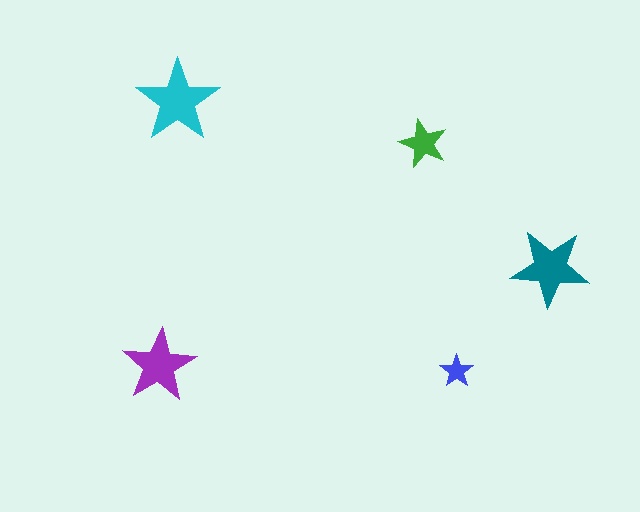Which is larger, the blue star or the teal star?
The teal one.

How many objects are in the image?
There are 5 objects in the image.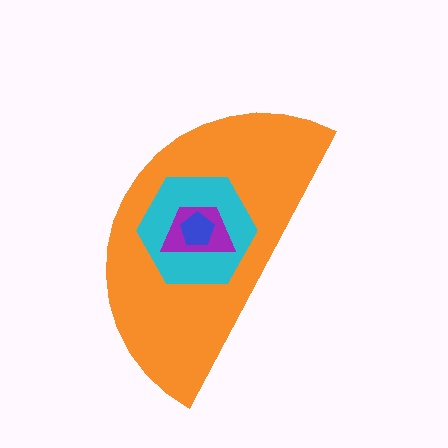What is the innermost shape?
The blue pentagon.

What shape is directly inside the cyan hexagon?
The purple trapezoid.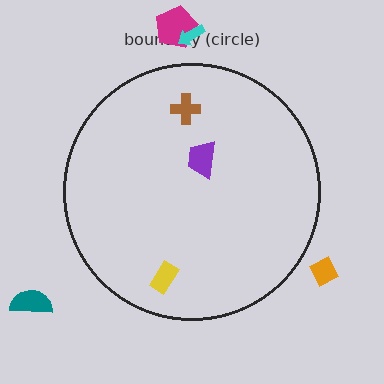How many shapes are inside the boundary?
3 inside, 4 outside.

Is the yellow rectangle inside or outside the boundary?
Inside.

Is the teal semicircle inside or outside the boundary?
Outside.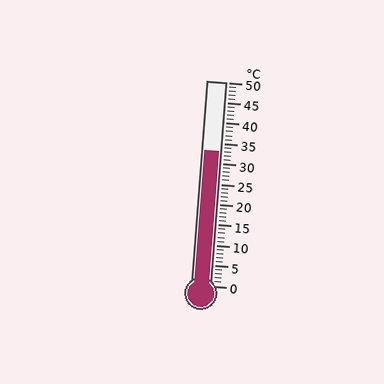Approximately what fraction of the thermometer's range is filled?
The thermometer is filled to approximately 65% of its range.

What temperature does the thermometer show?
The thermometer shows approximately 33°C.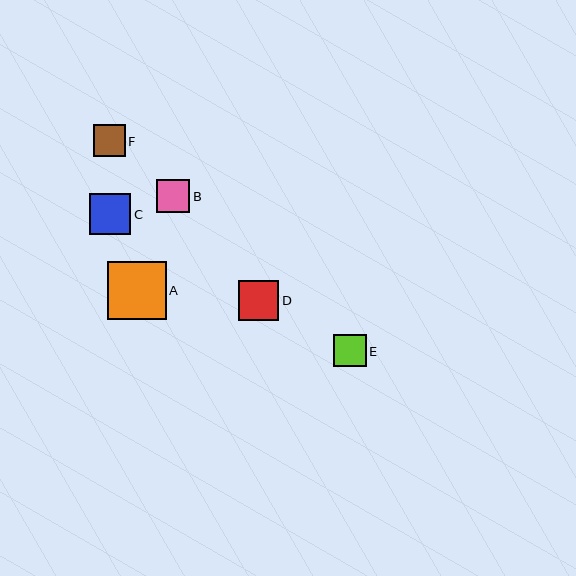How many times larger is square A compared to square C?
Square A is approximately 1.4 times the size of square C.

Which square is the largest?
Square A is the largest with a size of approximately 59 pixels.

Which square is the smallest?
Square E is the smallest with a size of approximately 32 pixels.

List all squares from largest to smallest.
From largest to smallest: A, C, D, B, F, E.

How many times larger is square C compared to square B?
Square C is approximately 1.2 times the size of square B.